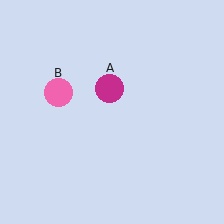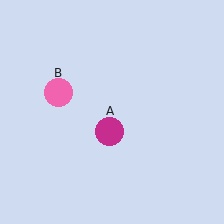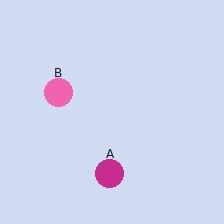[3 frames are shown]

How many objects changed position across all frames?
1 object changed position: magenta circle (object A).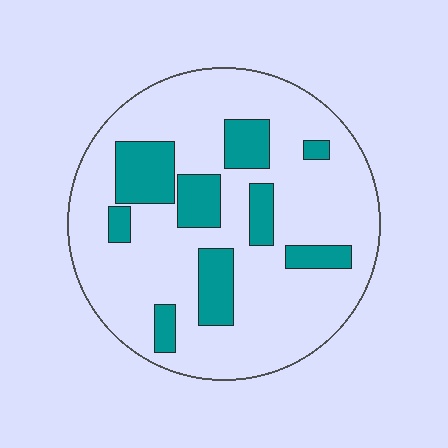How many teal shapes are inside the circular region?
9.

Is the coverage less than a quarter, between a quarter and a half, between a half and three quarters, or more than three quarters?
Less than a quarter.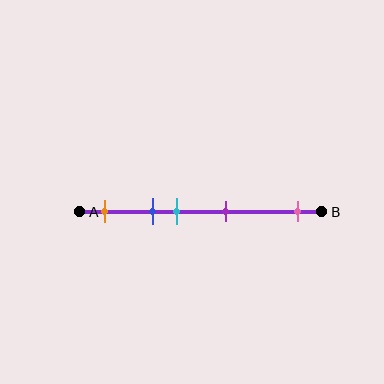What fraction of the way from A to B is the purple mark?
The purple mark is approximately 60% (0.6) of the way from A to B.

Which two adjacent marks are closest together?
The blue and cyan marks are the closest adjacent pair.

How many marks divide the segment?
There are 5 marks dividing the segment.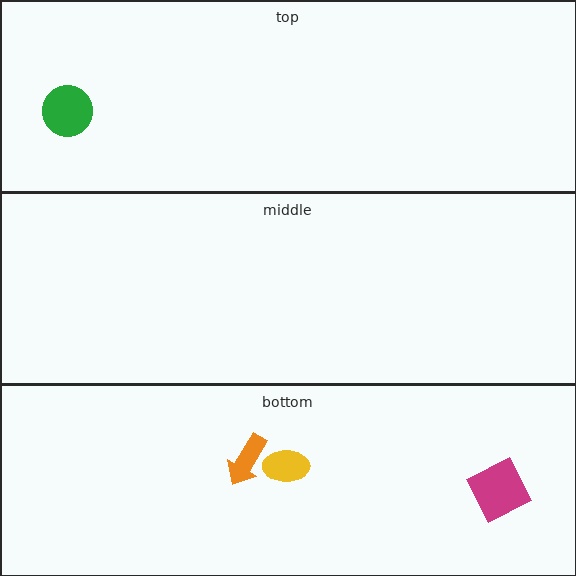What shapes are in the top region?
The green circle.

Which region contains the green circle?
The top region.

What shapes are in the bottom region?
The orange arrow, the magenta square, the yellow ellipse.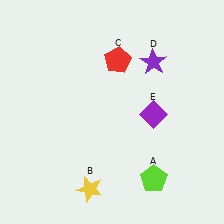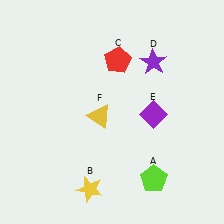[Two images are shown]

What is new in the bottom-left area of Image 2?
A yellow triangle (F) was added in the bottom-left area of Image 2.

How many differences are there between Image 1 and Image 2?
There is 1 difference between the two images.